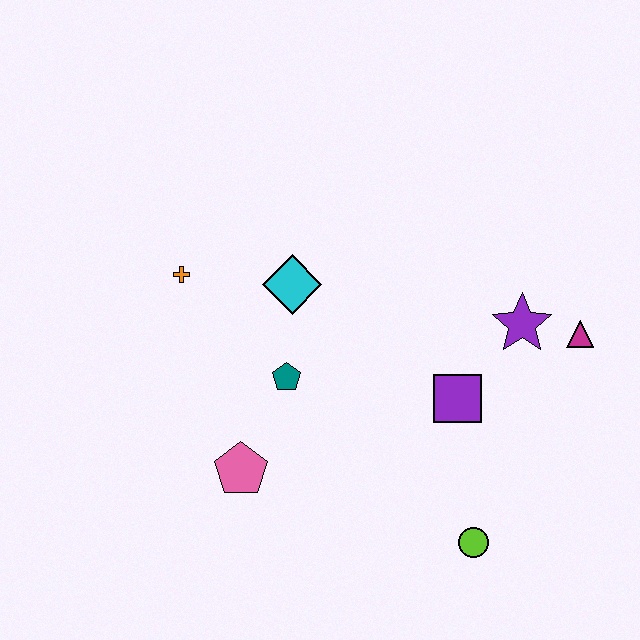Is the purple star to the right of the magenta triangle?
No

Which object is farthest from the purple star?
The orange cross is farthest from the purple star.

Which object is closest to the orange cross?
The cyan diamond is closest to the orange cross.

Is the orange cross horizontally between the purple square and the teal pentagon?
No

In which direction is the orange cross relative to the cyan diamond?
The orange cross is to the left of the cyan diamond.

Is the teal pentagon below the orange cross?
Yes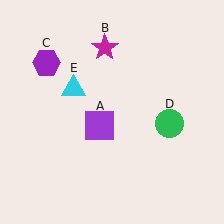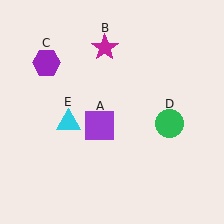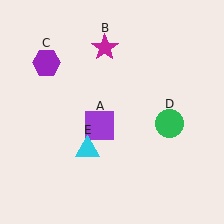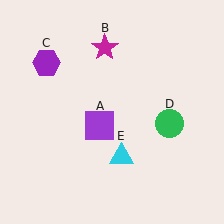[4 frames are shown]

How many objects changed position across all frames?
1 object changed position: cyan triangle (object E).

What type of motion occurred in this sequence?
The cyan triangle (object E) rotated counterclockwise around the center of the scene.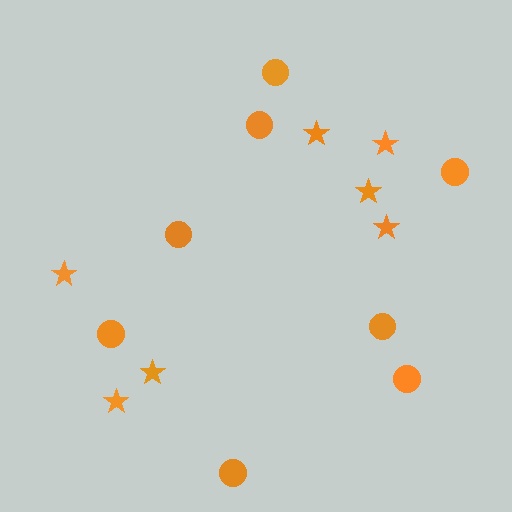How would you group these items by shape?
There are 2 groups: one group of circles (8) and one group of stars (7).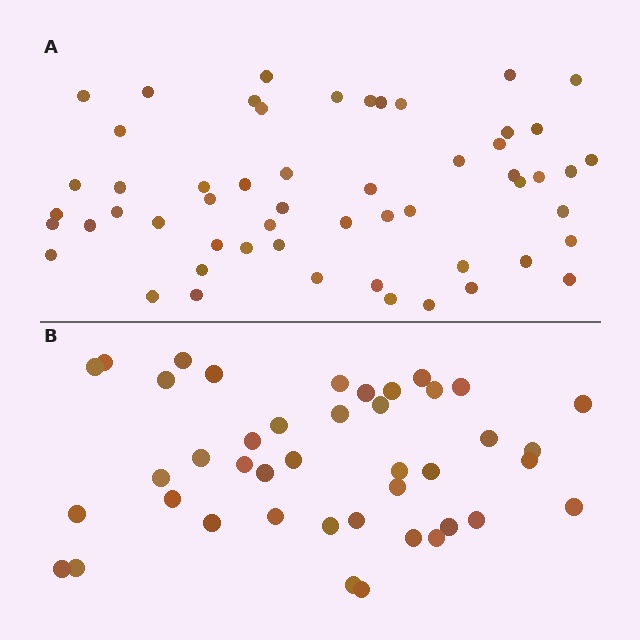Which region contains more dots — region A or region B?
Region A (the top region) has more dots.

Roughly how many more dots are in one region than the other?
Region A has approximately 15 more dots than region B.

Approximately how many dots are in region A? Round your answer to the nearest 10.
About 60 dots. (The exact count is 55, which rounds to 60.)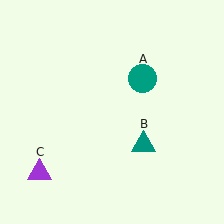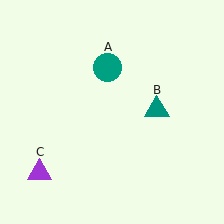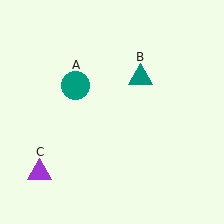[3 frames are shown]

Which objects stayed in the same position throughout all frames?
Purple triangle (object C) remained stationary.